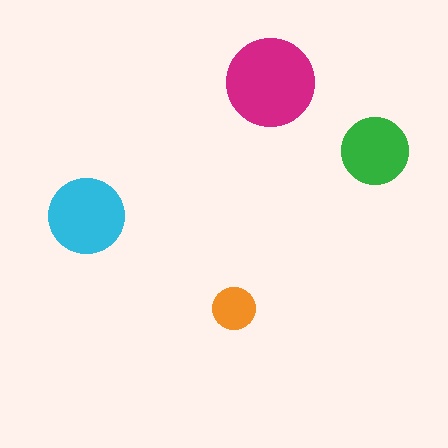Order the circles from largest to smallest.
the magenta one, the cyan one, the green one, the orange one.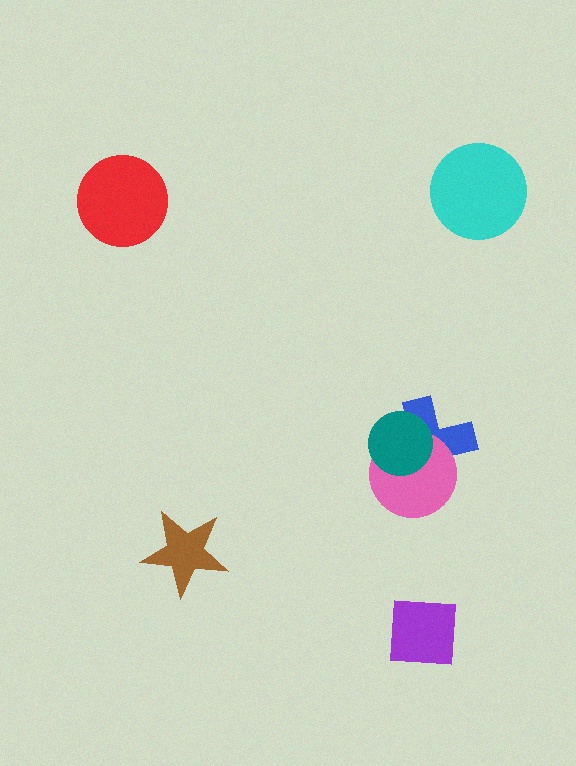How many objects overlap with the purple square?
0 objects overlap with the purple square.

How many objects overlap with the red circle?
0 objects overlap with the red circle.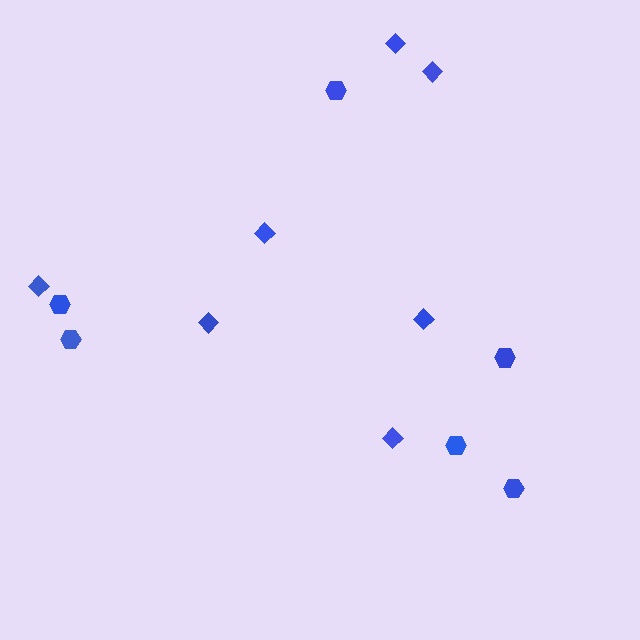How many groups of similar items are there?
There are 2 groups: one group of diamonds (7) and one group of hexagons (6).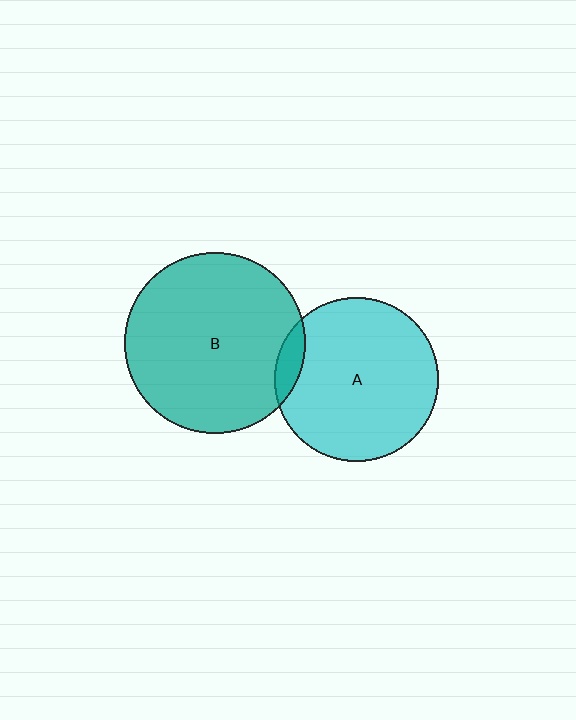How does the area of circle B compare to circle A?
Approximately 1.2 times.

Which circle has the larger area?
Circle B (teal).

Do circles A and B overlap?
Yes.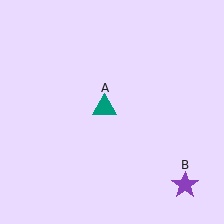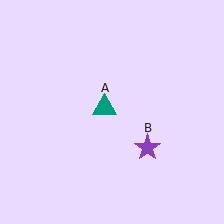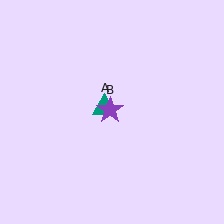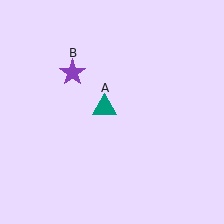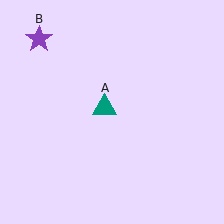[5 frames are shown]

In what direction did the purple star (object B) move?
The purple star (object B) moved up and to the left.